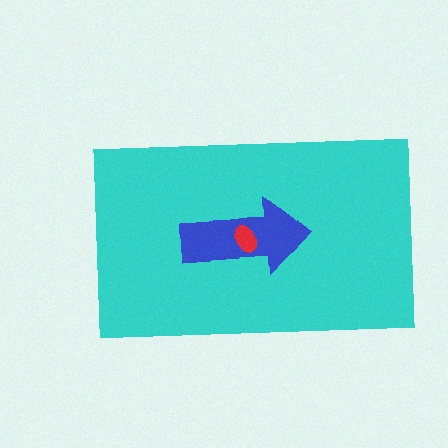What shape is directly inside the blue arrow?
The red ellipse.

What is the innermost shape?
The red ellipse.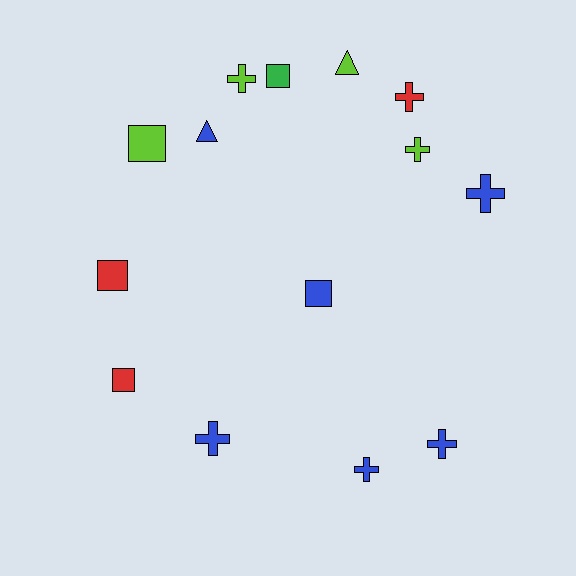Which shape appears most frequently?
Cross, with 7 objects.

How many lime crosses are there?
There are 2 lime crosses.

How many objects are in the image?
There are 14 objects.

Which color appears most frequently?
Blue, with 6 objects.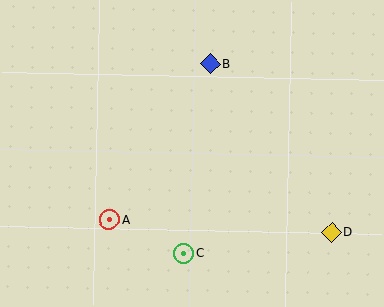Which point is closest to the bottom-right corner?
Point D is closest to the bottom-right corner.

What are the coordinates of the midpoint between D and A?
The midpoint between D and A is at (221, 226).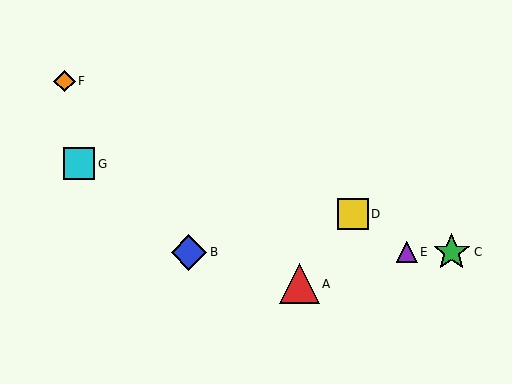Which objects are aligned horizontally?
Objects B, C, E are aligned horizontally.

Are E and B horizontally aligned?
Yes, both are at y≈252.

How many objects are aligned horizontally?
3 objects (B, C, E) are aligned horizontally.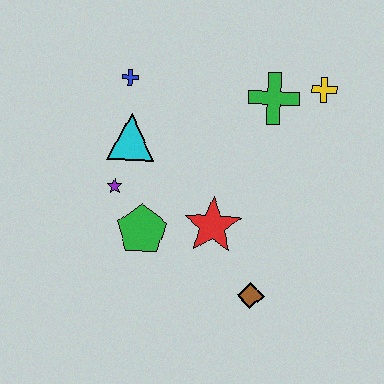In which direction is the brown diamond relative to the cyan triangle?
The brown diamond is below the cyan triangle.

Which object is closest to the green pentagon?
The purple star is closest to the green pentagon.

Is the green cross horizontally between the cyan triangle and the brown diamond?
No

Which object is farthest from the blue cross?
The brown diamond is farthest from the blue cross.